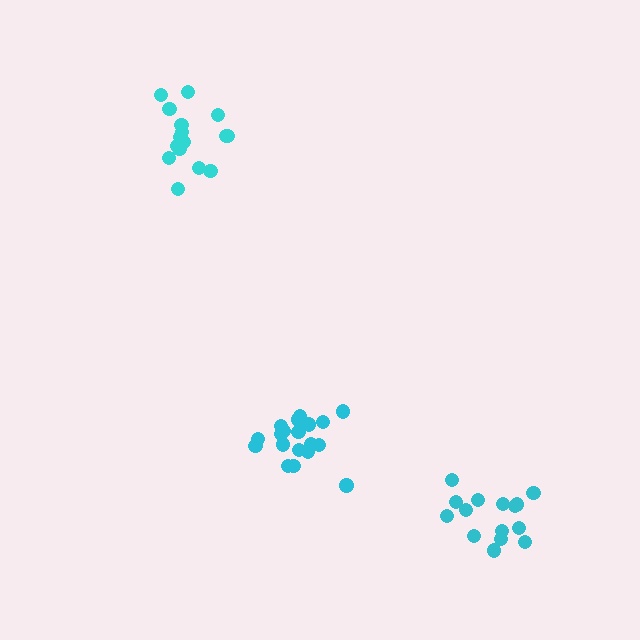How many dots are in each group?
Group 1: 15 dots, Group 2: 16 dots, Group 3: 19 dots (50 total).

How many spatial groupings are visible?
There are 3 spatial groupings.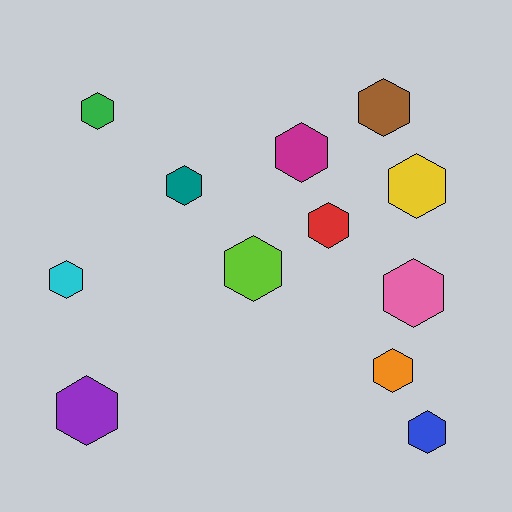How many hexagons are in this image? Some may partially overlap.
There are 12 hexagons.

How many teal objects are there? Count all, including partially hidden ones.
There is 1 teal object.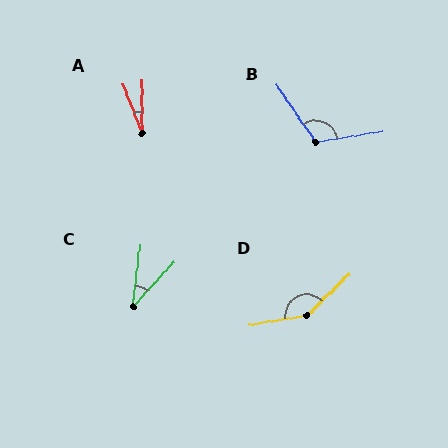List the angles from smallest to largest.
A (20°), C (36°), B (115°), D (145°).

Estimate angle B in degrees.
Approximately 115 degrees.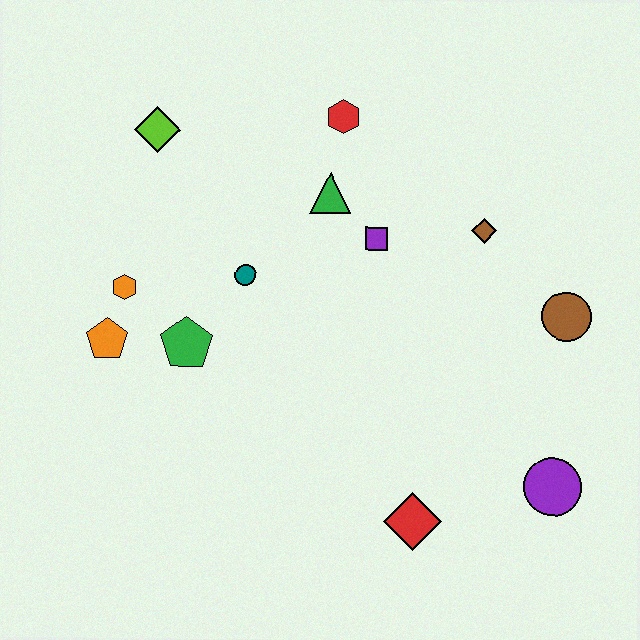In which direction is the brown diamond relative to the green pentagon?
The brown diamond is to the right of the green pentagon.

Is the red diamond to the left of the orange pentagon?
No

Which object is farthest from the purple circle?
The lime diamond is farthest from the purple circle.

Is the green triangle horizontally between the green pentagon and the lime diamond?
No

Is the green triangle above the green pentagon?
Yes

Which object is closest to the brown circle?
The brown diamond is closest to the brown circle.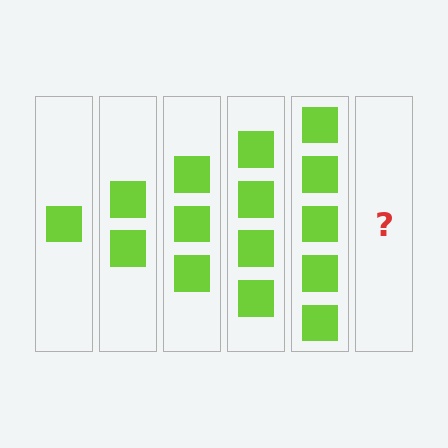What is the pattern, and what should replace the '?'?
The pattern is that each step adds one more square. The '?' should be 6 squares.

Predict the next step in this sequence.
The next step is 6 squares.